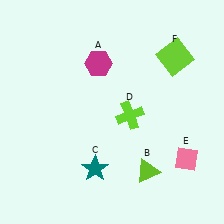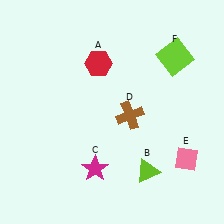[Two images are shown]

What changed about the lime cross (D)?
In Image 1, D is lime. In Image 2, it changed to brown.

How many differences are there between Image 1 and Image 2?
There are 3 differences between the two images.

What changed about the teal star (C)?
In Image 1, C is teal. In Image 2, it changed to magenta.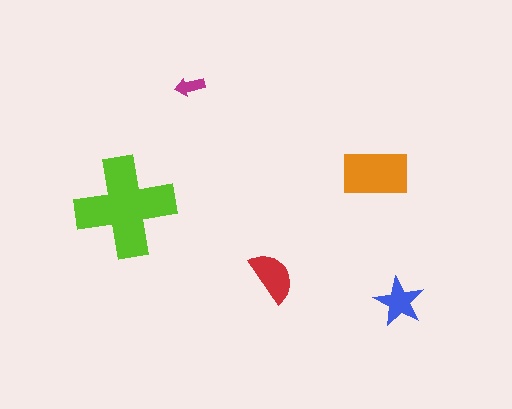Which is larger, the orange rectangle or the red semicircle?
The orange rectangle.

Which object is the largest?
The lime cross.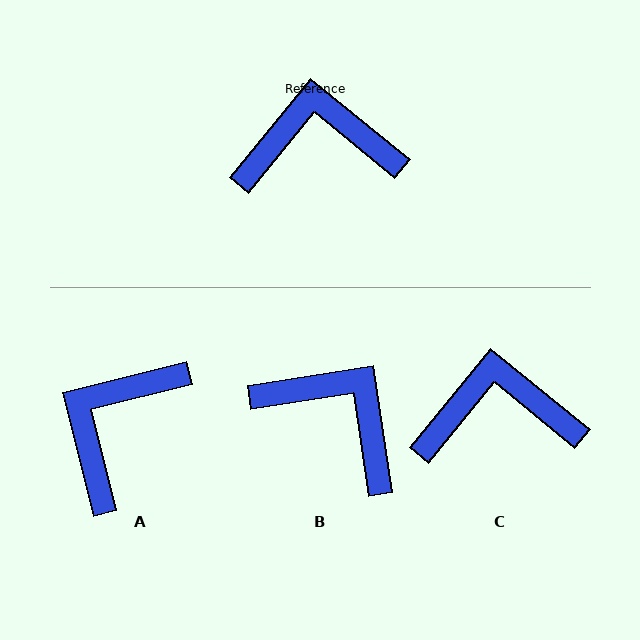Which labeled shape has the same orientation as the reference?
C.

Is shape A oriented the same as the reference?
No, it is off by about 53 degrees.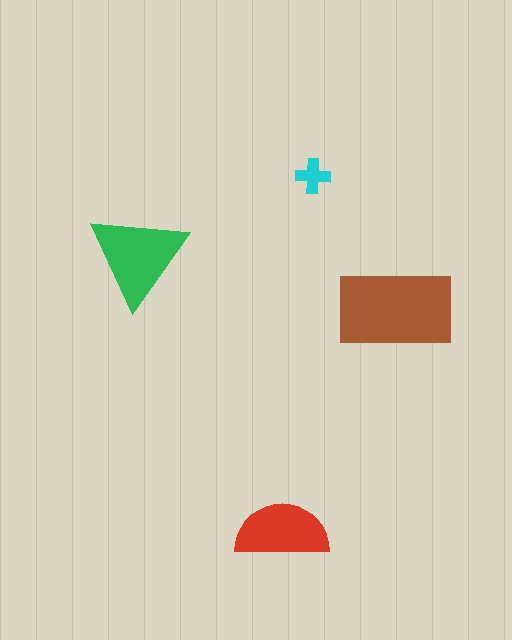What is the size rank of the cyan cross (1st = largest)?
4th.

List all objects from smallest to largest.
The cyan cross, the red semicircle, the green triangle, the brown rectangle.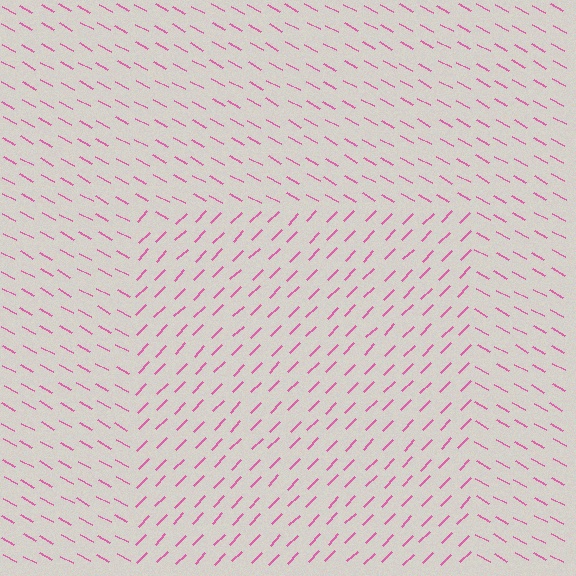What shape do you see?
I see a rectangle.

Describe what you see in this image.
The image is filled with small pink line segments. A rectangle region in the image has lines oriented differently from the surrounding lines, creating a visible texture boundary.